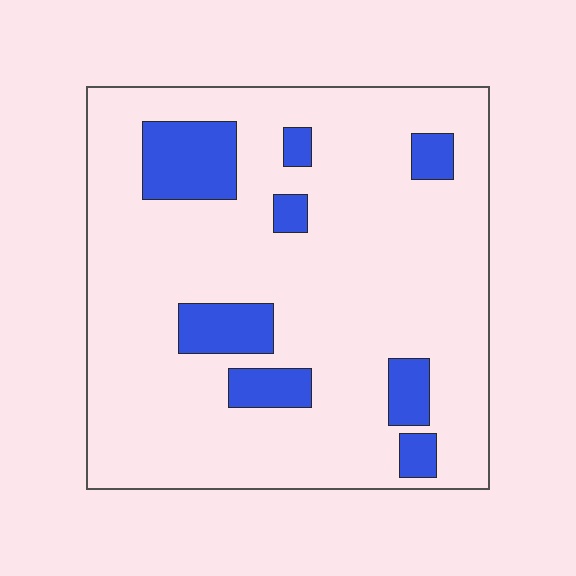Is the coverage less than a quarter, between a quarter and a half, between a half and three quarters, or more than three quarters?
Less than a quarter.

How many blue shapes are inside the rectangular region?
8.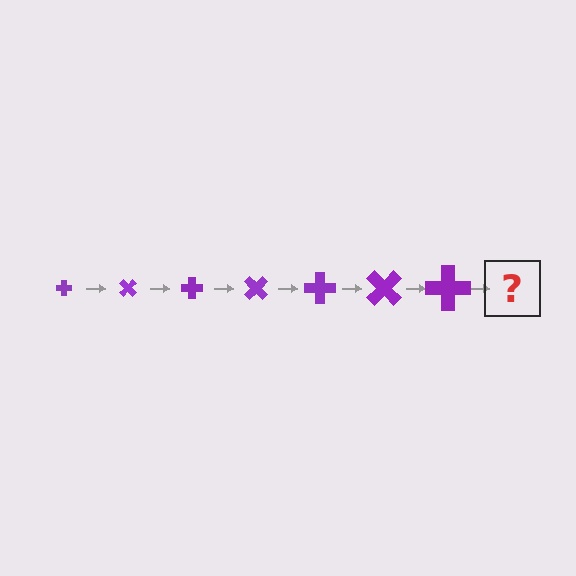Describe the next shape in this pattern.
It should be a cross, larger than the previous one and rotated 315 degrees from the start.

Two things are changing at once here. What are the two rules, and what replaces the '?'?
The two rules are that the cross grows larger each step and it rotates 45 degrees each step. The '?' should be a cross, larger than the previous one and rotated 315 degrees from the start.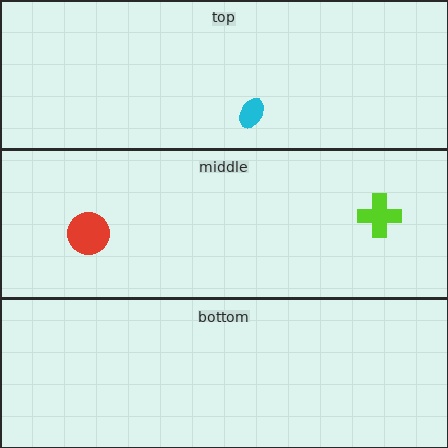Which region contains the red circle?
The middle region.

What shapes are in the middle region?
The red circle, the lime cross.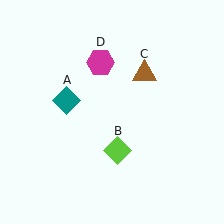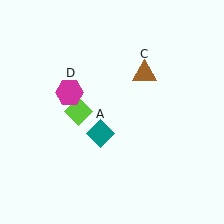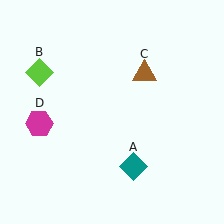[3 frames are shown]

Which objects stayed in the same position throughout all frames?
Brown triangle (object C) remained stationary.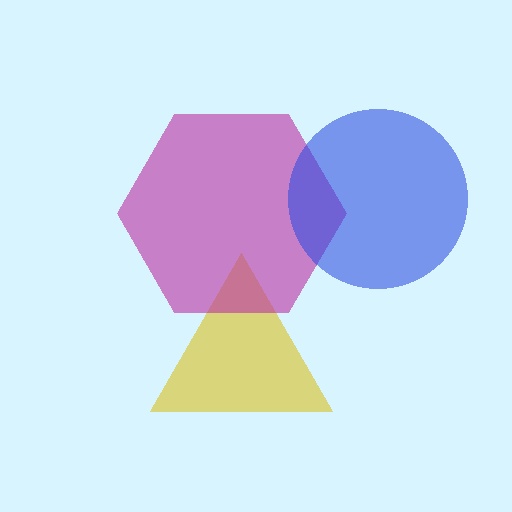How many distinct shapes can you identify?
There are 3 distinct shapes: a yellow triangle, a magenta hexagon, a blue circle.